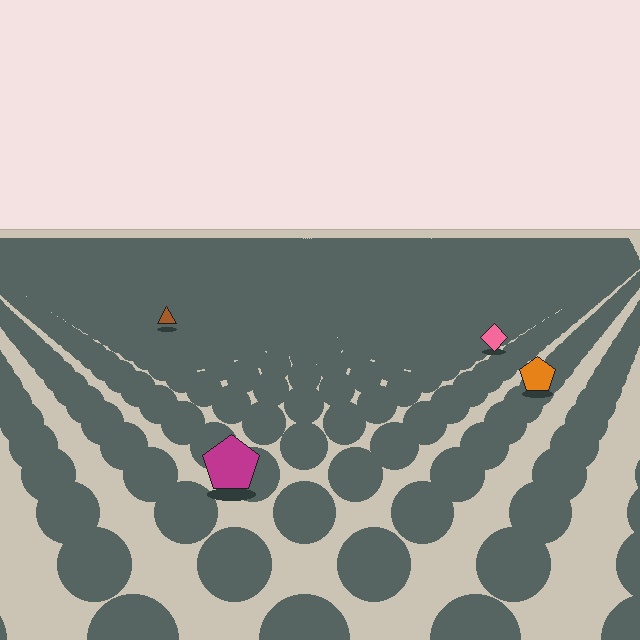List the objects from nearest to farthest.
From nearest to farthest: the magenta pentagon, the orange pentagon, the pink diamond, the brown triangle.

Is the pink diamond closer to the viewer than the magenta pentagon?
No. The magenta pentagon is closer — you can tell from the texture gradient: the ground texture is coarser near it.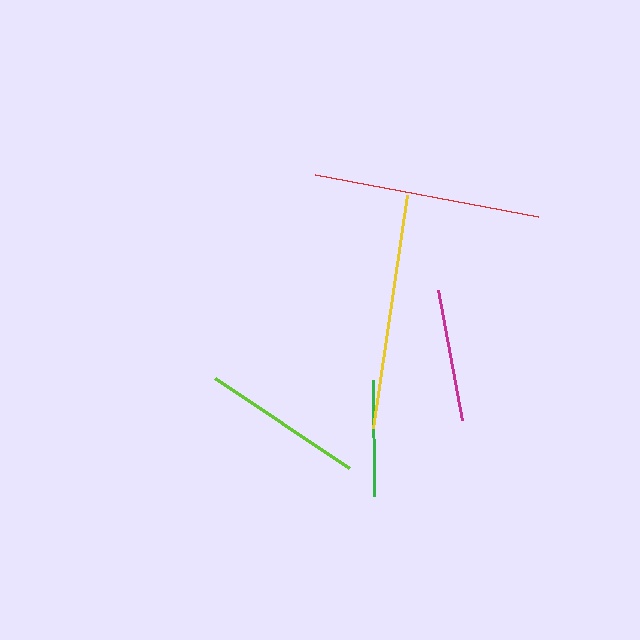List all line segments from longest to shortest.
From longest to shortest: yellow, red, lime, magenta, green.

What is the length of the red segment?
The red segment is approximately 227 pixels long.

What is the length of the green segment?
The green segment is approximately 116 pixels long.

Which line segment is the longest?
The yellow line is the longest at approximately 235 pixels.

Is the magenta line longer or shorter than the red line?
The red line is longer than the magenta line.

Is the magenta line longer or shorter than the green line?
The magenta line is longer than the green line.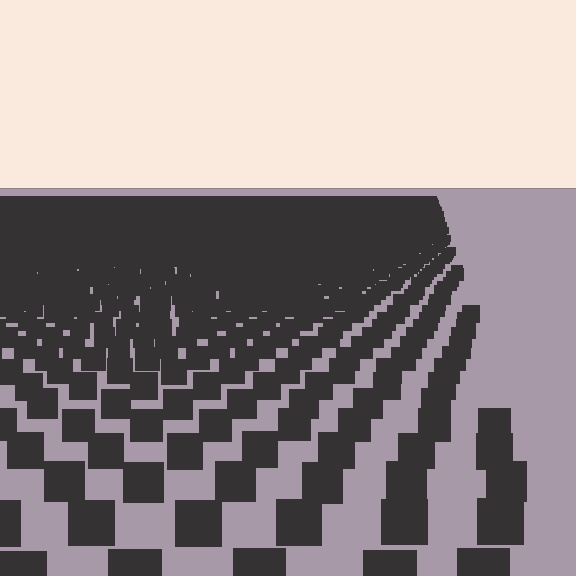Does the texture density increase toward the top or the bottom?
Density increases toward the top.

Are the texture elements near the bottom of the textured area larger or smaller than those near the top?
Larger. Near the bottom, elements are closer to the viewer and appear at a bigger on-screen size.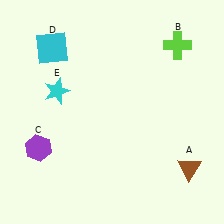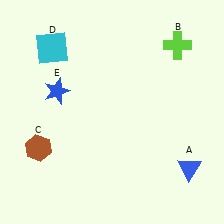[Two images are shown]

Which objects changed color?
A changed from brown to blue. C changed from purple to brown. E changed from cyan to blue.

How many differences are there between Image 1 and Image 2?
There are 3 differences between the two images.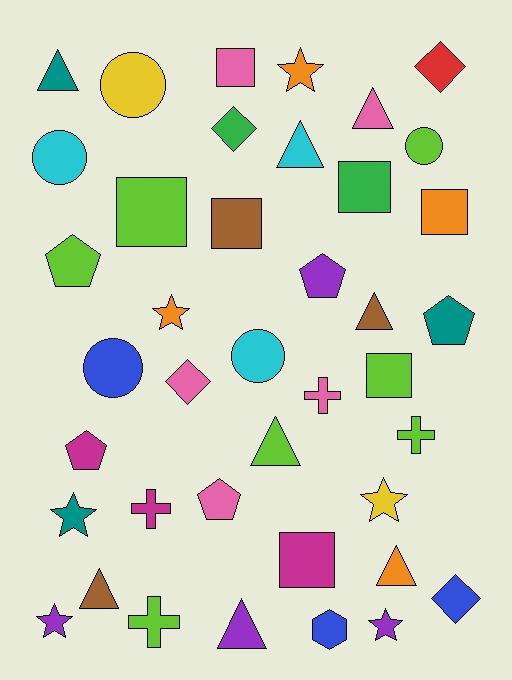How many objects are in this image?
There are 40 objects.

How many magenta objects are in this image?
There are 3 magenta objects.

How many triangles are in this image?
There are 8 triangles.